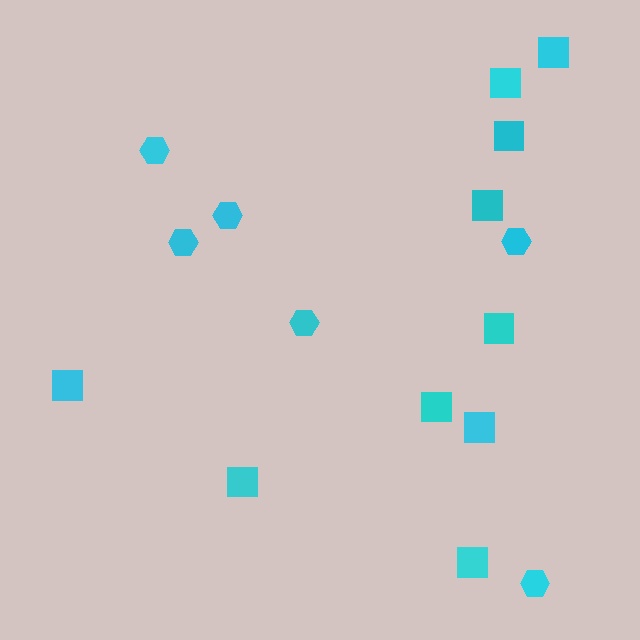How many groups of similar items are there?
There are 2 groups: one group of squares (10) and one group of hexagons (6).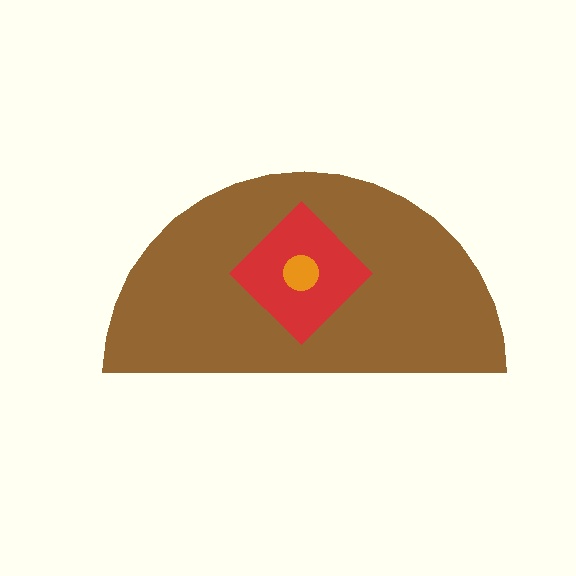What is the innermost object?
The orange circle.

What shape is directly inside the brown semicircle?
The red diamond.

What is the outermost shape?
The brown semicircle.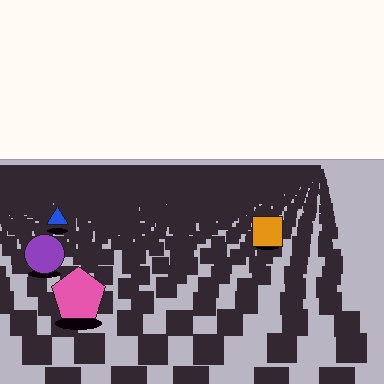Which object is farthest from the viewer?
The blue triangle is farthest from the viewer. It appears smaller and the ground texture around it is denser.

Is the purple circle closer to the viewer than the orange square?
Yes. The purple circle is closer — you can tell from the texture gradient: the ground texture is coarser near it.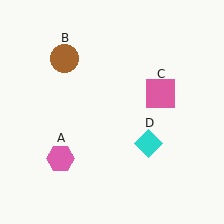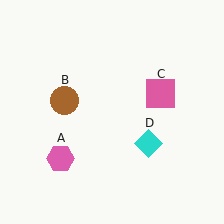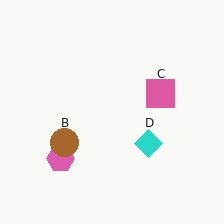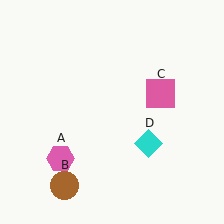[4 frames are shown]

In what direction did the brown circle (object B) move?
The brown circle (object B) moved down.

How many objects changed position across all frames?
1 object changed position: brown circle (object B).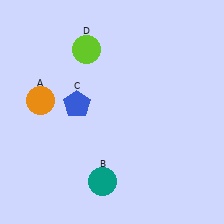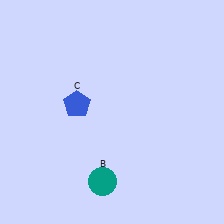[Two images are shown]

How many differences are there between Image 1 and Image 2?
There are 2 differences between the two images.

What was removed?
The lime circle (D), the orange circle (A) were removed in Image 2.